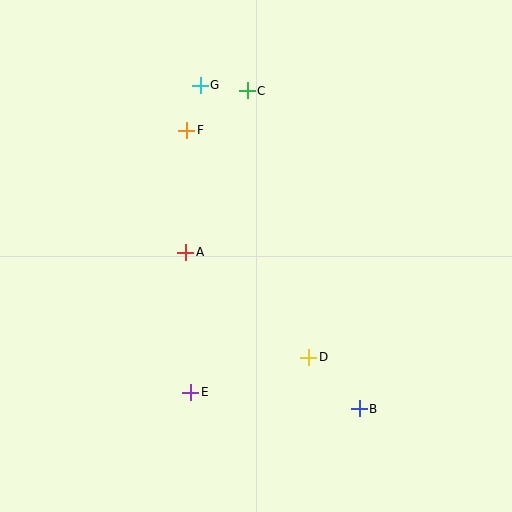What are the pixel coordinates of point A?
Point A is at (186, 252).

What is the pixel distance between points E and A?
The distance between E and A is 140 pixels.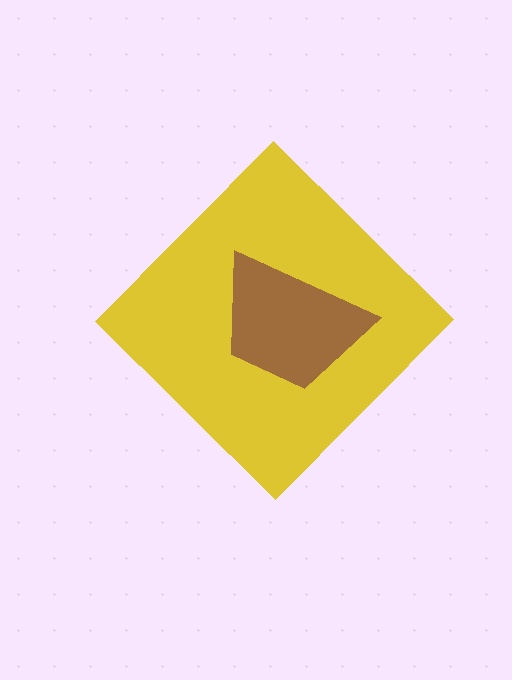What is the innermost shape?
The brown trapezoid.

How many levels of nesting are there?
2.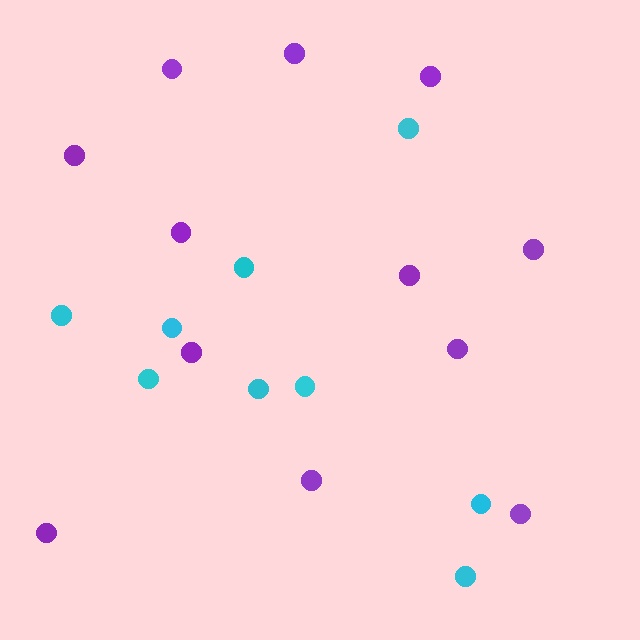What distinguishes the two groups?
There are 2 groups: one group of cyan circles (9) and one group of purple circles (12).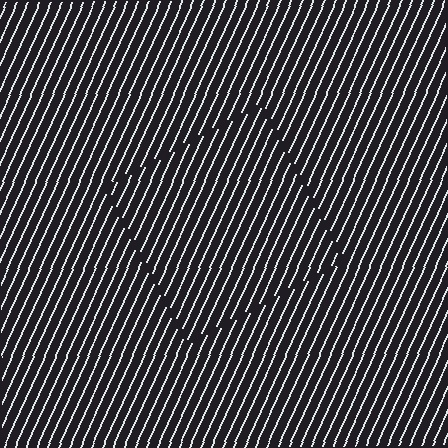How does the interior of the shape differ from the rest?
The interior of the shape contains the same grating, shifted by half a period — the contour is defined by the phase discontinuity where line-ends from the inner and outer gratings abut.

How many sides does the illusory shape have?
4 sides — the line-ends trace a square.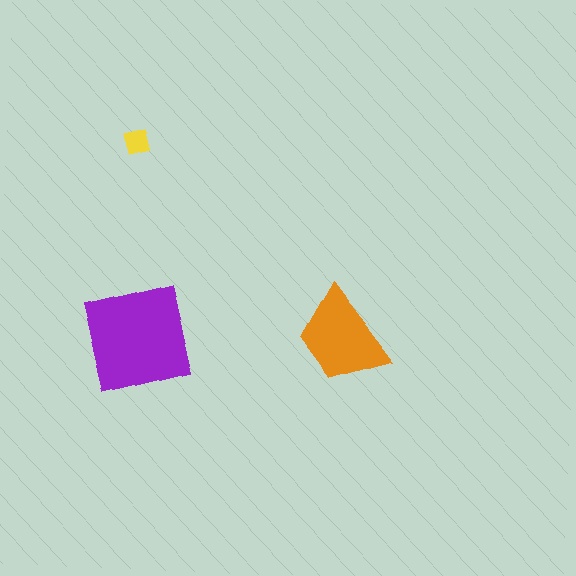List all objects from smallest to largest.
The yellow square, the orange trapezoid, the purple square.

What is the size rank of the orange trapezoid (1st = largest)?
2nd.